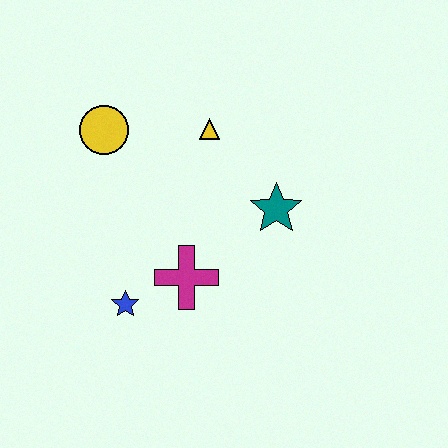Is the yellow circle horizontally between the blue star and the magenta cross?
No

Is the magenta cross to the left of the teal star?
Yes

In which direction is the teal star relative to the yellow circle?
The teal star is to the right of the yellow circle.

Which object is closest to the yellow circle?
The yellow triangle is closest to the yellow circle.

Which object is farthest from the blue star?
The yellow triangle is farthest from the blue star.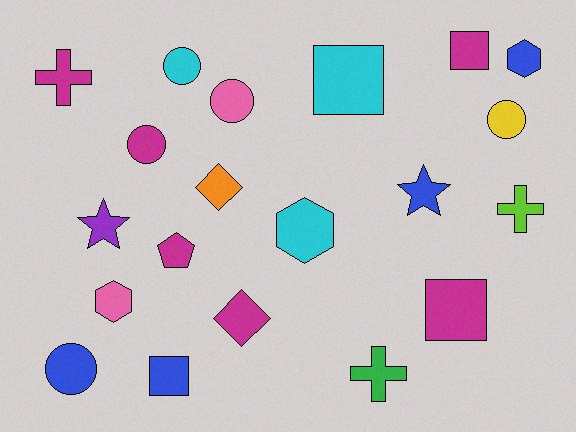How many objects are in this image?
There are 20 objects.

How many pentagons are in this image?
There is 1 pentagon.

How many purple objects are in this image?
There is 1 purple object.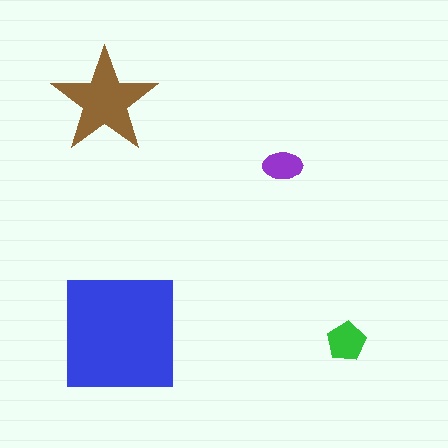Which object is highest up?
The brown star is topmost.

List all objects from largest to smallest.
The blue square, the brown star, the green pentagon, the purple ellipse.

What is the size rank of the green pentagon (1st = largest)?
3rd.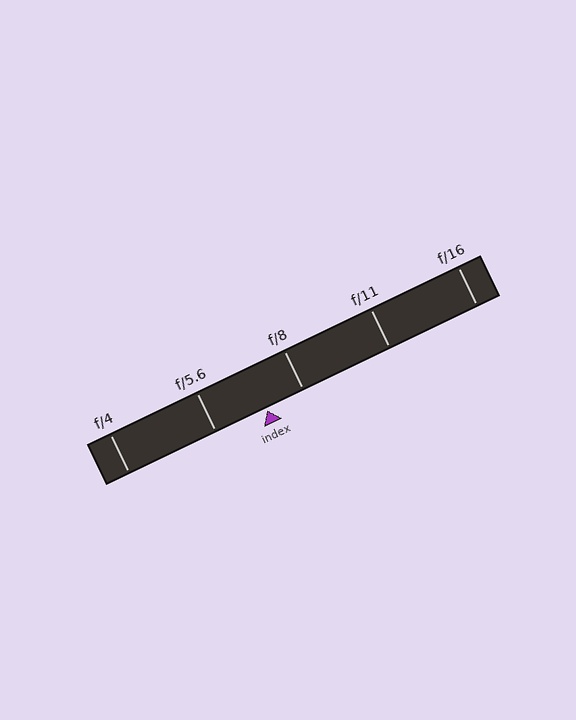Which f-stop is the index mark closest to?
The index mark is closest to f/8.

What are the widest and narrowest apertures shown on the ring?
The widest aperture shown is f/4 and the narrowest is f/16.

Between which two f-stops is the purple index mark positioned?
The index mark is between f/5.6 and f/8.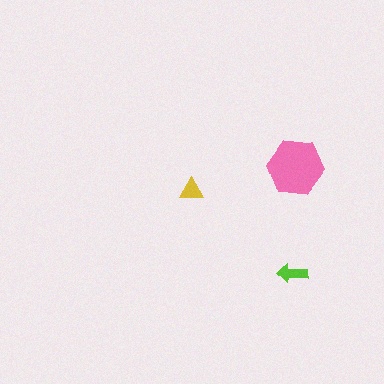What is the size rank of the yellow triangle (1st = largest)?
3rd.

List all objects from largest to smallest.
The pink hexagon, the lime arrow, the yellow triangle.